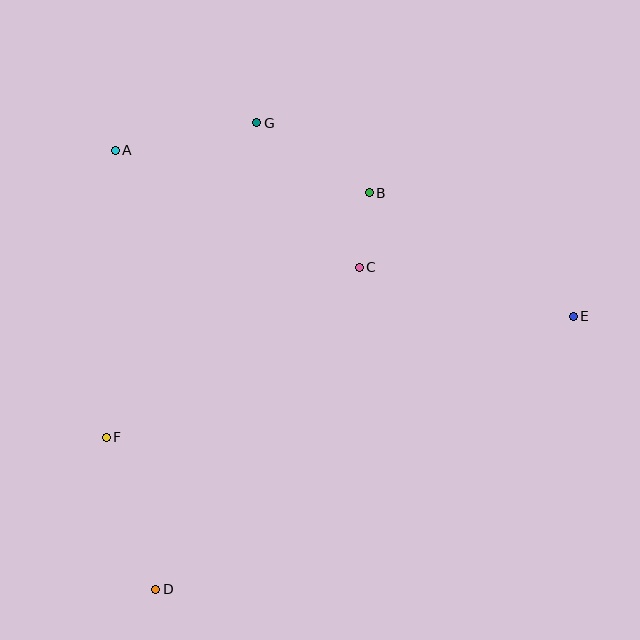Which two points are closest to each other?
Points B and C are closest to each other.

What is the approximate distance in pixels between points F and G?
The distance between F and G is approximately 349 pixels.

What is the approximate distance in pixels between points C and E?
The distance between C and E is approximately 219 pixels.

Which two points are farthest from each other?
Points D and E are farthest from each other.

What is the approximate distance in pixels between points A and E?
The distance between A and E is approximately 487 pixels.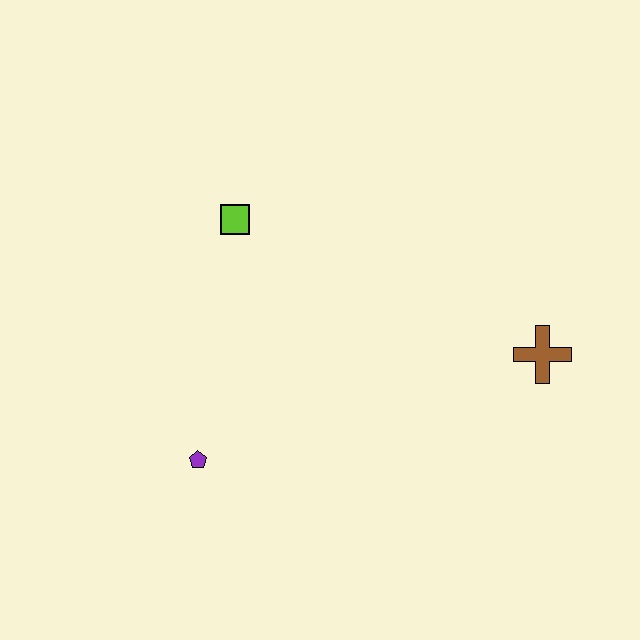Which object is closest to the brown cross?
The lime square is closest to the brown cross.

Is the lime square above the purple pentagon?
Yes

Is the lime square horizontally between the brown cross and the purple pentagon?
Yes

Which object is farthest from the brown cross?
The purple pentagon is farthest from the brown cross.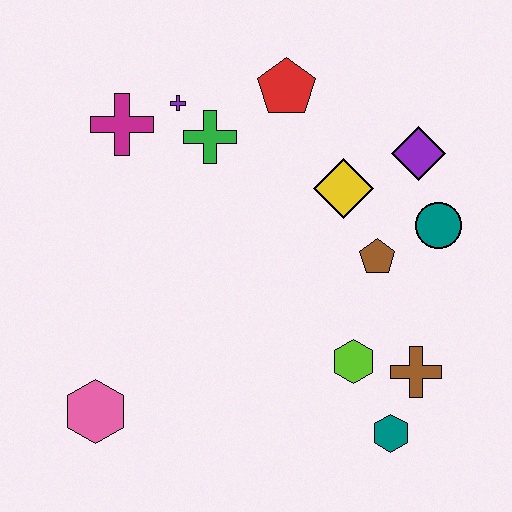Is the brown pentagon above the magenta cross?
No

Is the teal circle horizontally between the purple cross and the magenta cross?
No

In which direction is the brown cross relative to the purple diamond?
The brown cross is below the purple diamond.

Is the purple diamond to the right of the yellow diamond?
Yes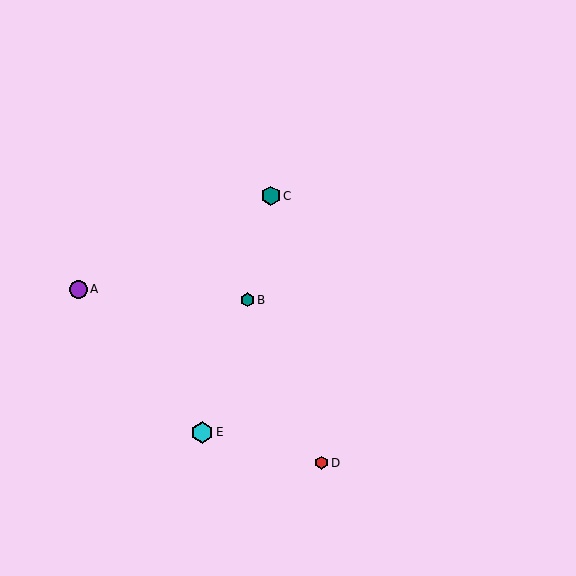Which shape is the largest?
The cyan hexagon (labeled E) is the largest.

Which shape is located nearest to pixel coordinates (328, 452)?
The red hexagon (labeled D) at (321, 463) is nearest to that location.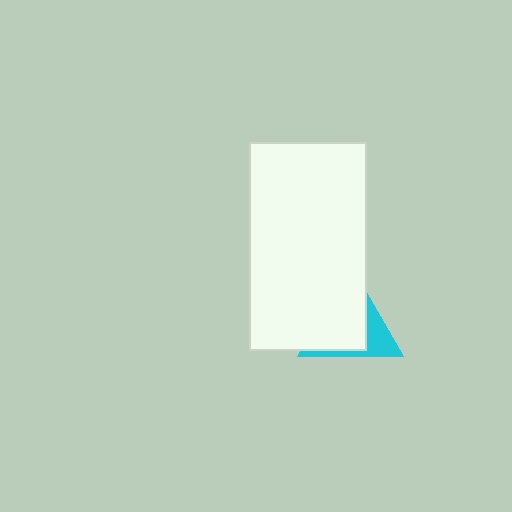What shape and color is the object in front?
The object in front is a white rectangle.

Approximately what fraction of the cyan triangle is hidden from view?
Roughly 68% of the cyan triangle is hidden behind the white rectangle.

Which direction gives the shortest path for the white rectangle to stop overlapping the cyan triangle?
Moving left gives the shortest separation.